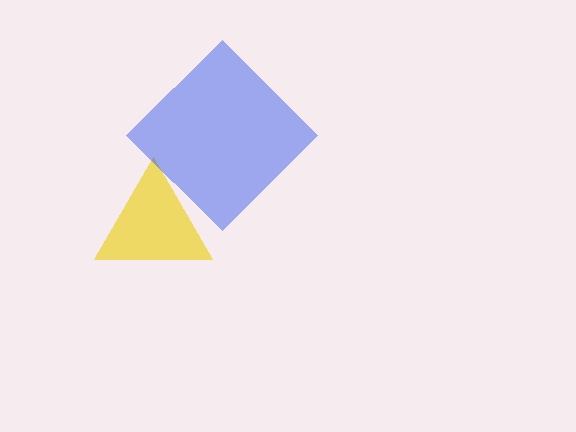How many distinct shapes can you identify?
There are 2 distinct shapes: a yellow triangle, a blue diamond.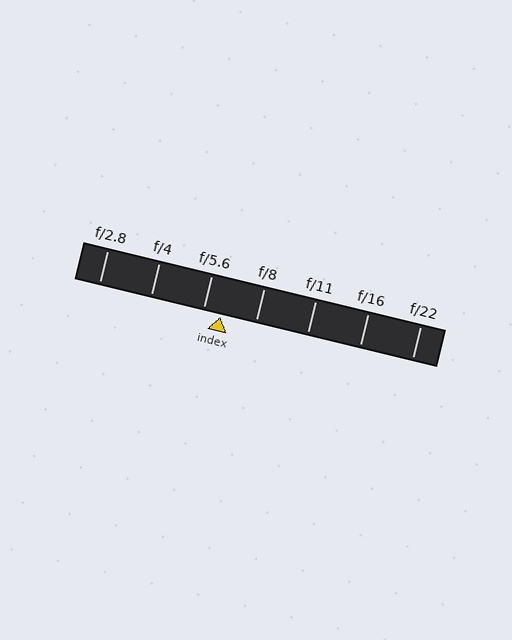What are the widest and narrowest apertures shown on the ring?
The widest aperture shown is f/2.8 and the narrowest is f/22.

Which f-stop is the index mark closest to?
The index mark is closest to f/5.6.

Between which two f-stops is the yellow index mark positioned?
The index mark is between f/5.6 and f/8.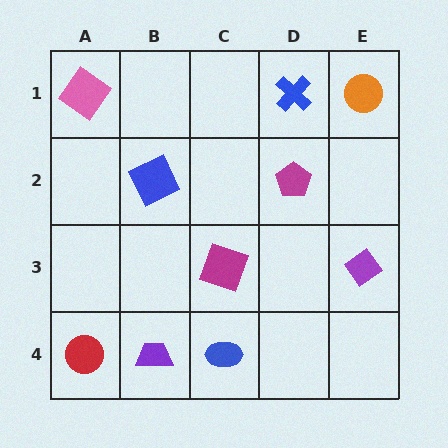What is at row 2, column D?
A magenta pentagon.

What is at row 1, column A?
A pink diamond.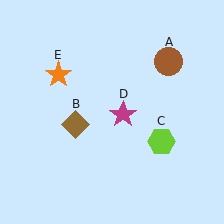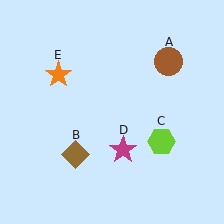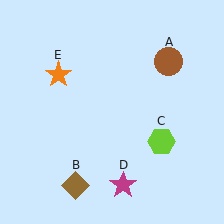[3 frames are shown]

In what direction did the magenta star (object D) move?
The magenta star (object D) moved down.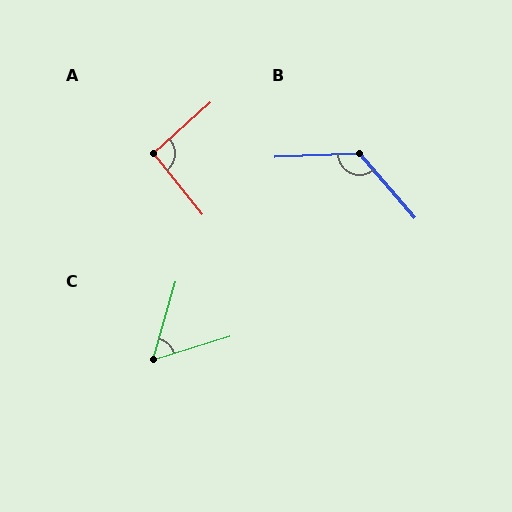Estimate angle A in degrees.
Approximately 93 degrees.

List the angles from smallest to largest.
C (57°), A (93°), B (128°).